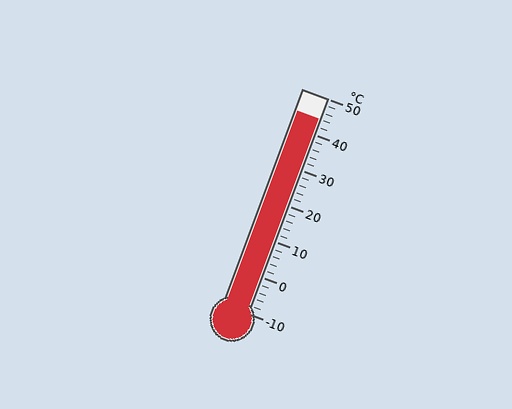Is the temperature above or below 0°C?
The temperature is above 0°C.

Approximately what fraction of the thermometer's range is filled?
The thermometer is filled to approximately 90% of its range.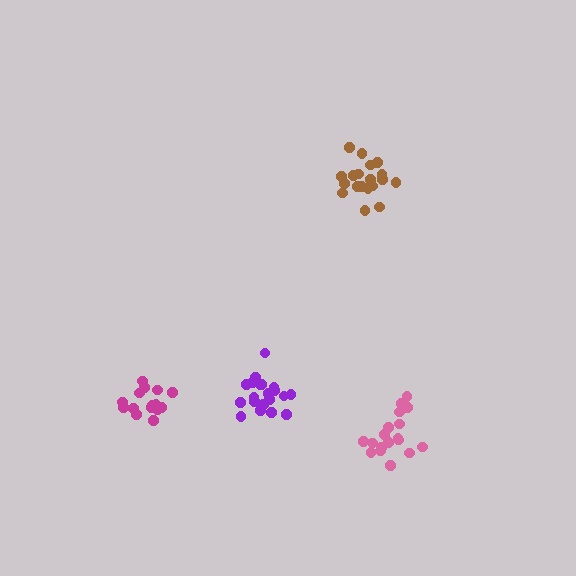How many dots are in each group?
Group 1: 19 dots, Group 2: 20 dots, Group 3: 18 dots, Group 4: 15 dots (72 total).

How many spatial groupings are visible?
There are 4 spatial groupings.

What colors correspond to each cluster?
The clusters are colored: brown, purple, pink, magenta.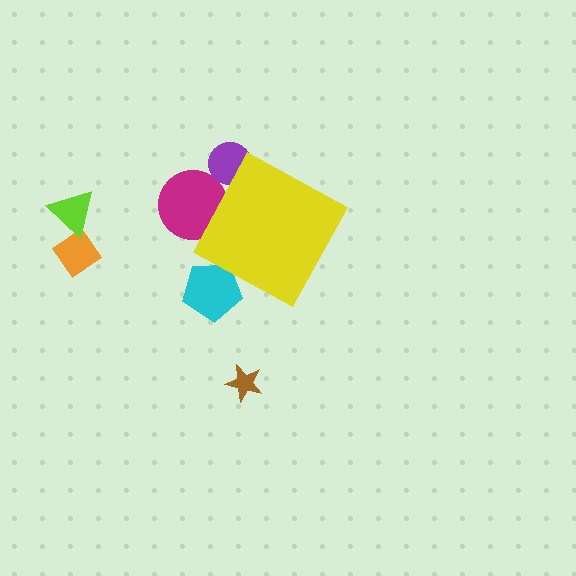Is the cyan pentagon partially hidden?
Yes, the cyan pentagon is partially hidden behind the yellow diamond.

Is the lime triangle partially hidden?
No, the lime triangle is fully visible.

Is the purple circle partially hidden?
Yes, the purple circle is partially hidden behind the yellow diamond.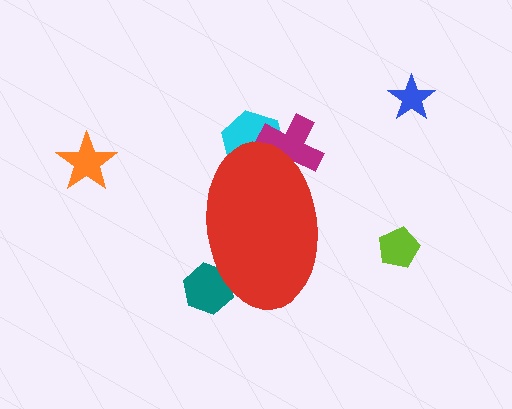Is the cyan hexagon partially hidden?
Yes, the cyan hexagon is partially hidden behind the red ellipse.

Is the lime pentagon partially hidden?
No, the lime pentagon is fully visible.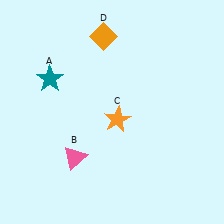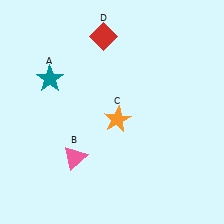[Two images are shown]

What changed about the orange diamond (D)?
In Image 1, D is orange. In Image 2, it changed to red.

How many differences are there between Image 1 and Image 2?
There is 1 difference between the two images.